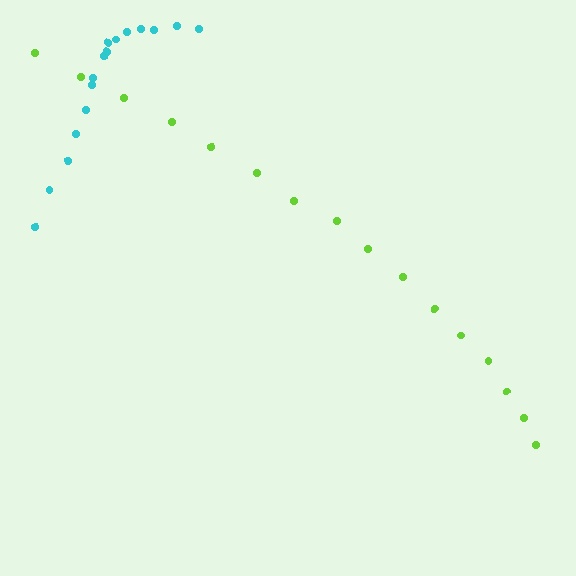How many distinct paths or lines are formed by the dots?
There are 2 distinct paths.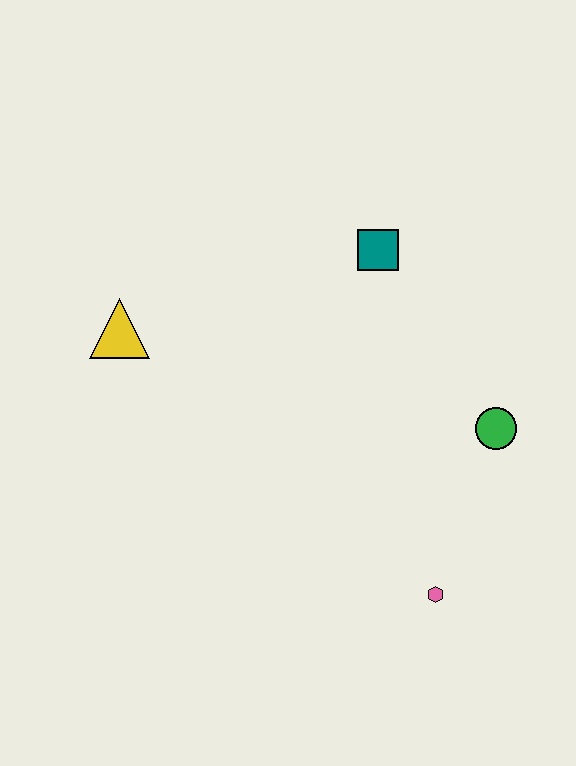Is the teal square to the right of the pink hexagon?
No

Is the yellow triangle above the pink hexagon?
Yes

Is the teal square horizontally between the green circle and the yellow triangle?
Yes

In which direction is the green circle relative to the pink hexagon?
The green circle is above the pink hexagon.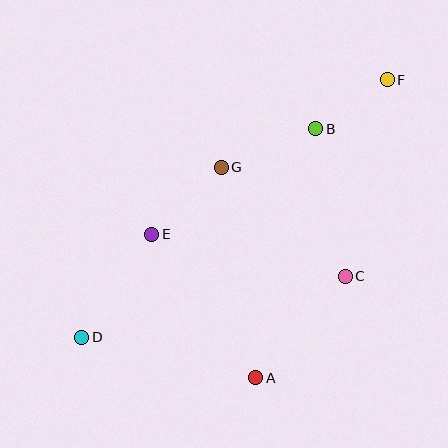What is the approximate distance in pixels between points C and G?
The distance between C and G is approximately 165 pixels.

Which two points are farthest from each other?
Points D and F are farthest from each other.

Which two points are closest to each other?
Points B and F are closest to each other.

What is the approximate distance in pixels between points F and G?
The distance between F and G is approximately 187 pixels.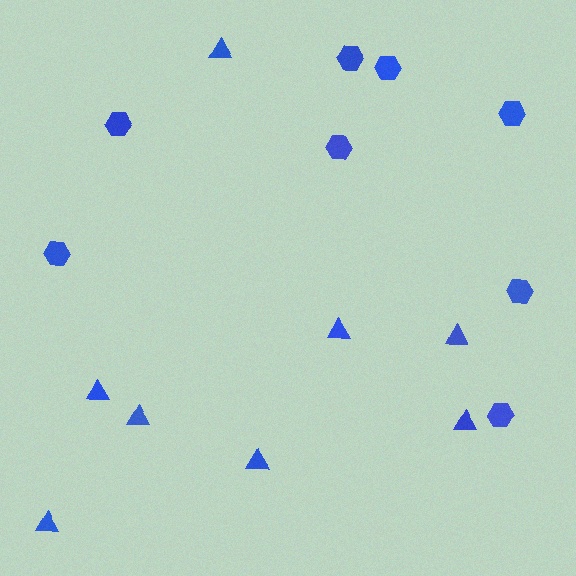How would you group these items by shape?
There are 2 groups: one group of hexagons (8) and one group of triangles (8).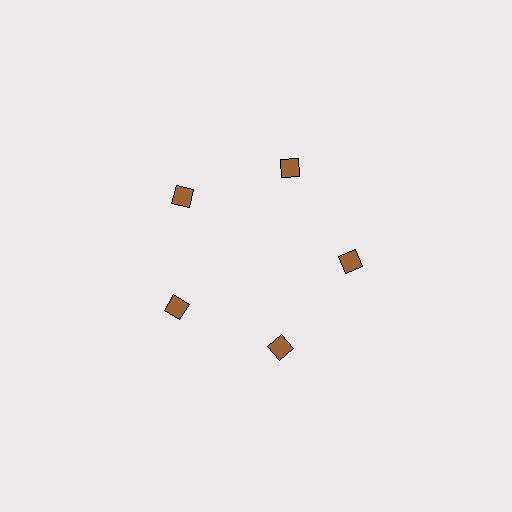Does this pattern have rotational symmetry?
Yes, this pattern has 5-fold rotational symmetry. It looks the same after rotating 72 degrees around the center.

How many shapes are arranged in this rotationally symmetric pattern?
There are 5 shapes, arranged in 5 groups of 1.